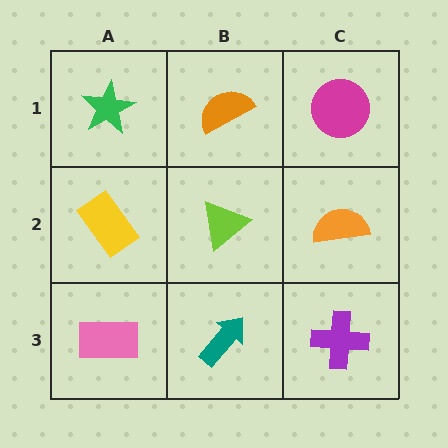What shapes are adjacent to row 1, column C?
An orange semicircle (row 2, column C), an orange semicircle (row 1, column B).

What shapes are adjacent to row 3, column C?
An orange semicircle (row 2, column C), a teal arrow (row 3, column B).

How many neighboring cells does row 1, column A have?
2.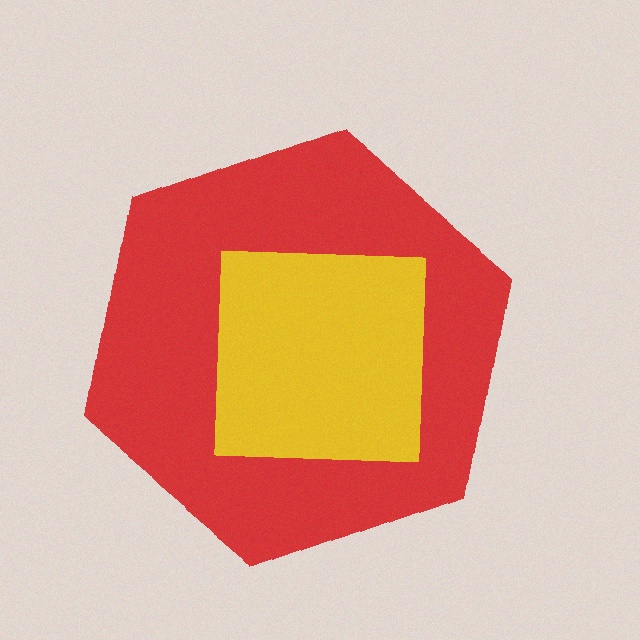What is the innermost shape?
The yellow square.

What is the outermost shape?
The red hexagon.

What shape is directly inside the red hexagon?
The yellow square.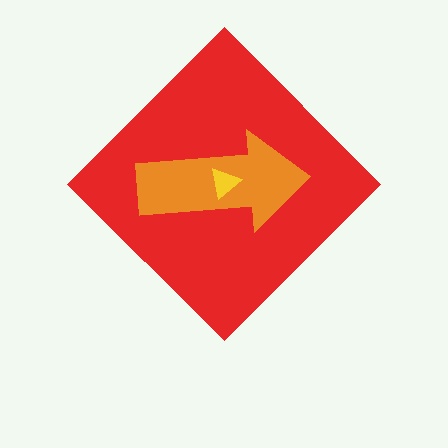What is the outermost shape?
The red diamond.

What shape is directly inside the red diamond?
The orange arrow.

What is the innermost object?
The yellow triangle.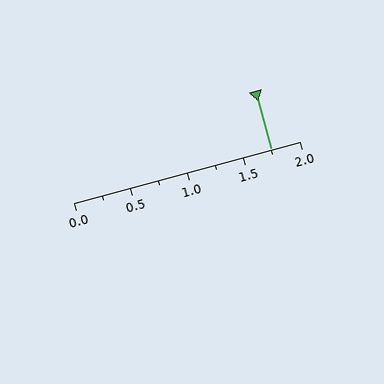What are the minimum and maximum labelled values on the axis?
The axis runs from 0.0 to 2.0.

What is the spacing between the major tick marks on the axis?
The major ticks are spaced 0.5 apart.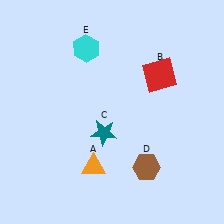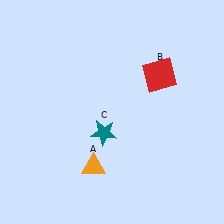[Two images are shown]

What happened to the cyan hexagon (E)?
The cyan hexagon (E) was removed in Image 2. It was in the top-left area of Image 1.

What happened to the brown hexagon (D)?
The brown hexagon (D) was removed in Image 2. It was in the bottom-right area of Image 1.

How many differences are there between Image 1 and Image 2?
There are 2 differences between the two images.